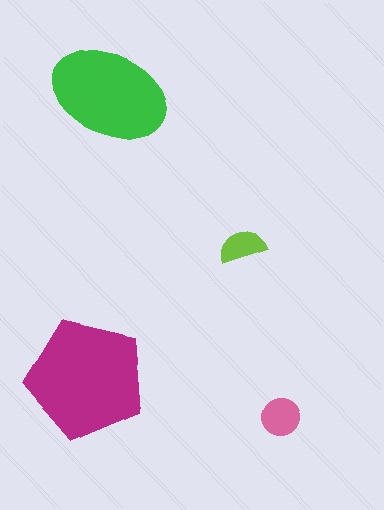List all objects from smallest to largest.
The lime semicircle, the pink circle, the green ellipse, the magenta pentagon.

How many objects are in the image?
There are 4 objects in the image.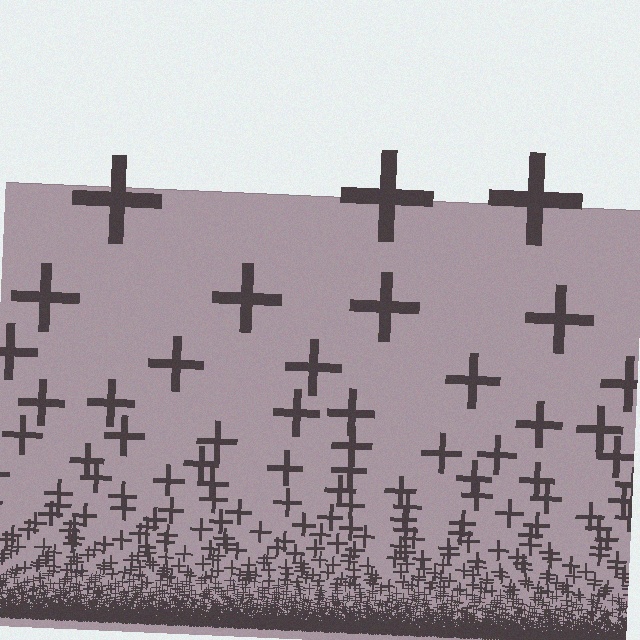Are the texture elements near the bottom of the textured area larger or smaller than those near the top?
Smaller. The gradient is inverted — elements near the bottom are smaller and denser.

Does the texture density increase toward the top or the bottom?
Density increases toward the bottom.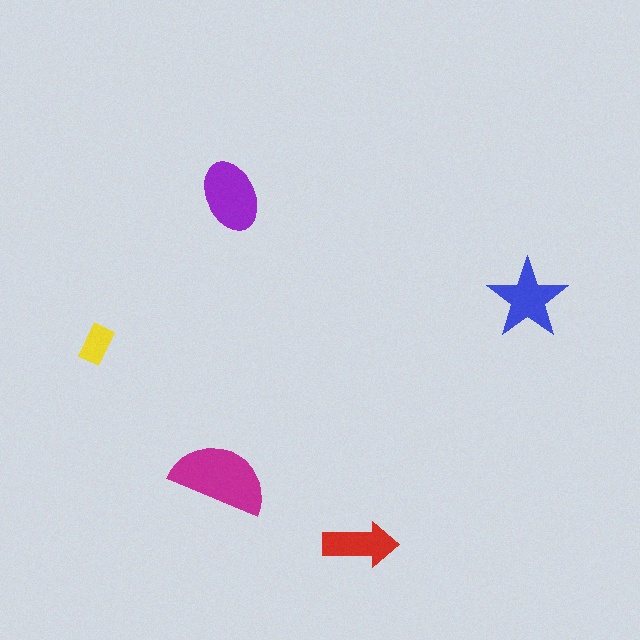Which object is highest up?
The purple ellipse is topmost.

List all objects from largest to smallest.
The magenta semicircle, the purple ellipse, the blue star, the red arrow, the yellow rectangle.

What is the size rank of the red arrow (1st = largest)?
4th.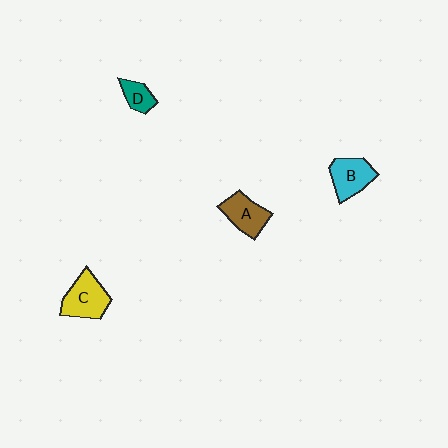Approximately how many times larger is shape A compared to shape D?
Approximately 1.7 times.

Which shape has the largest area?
Shape C (yellow).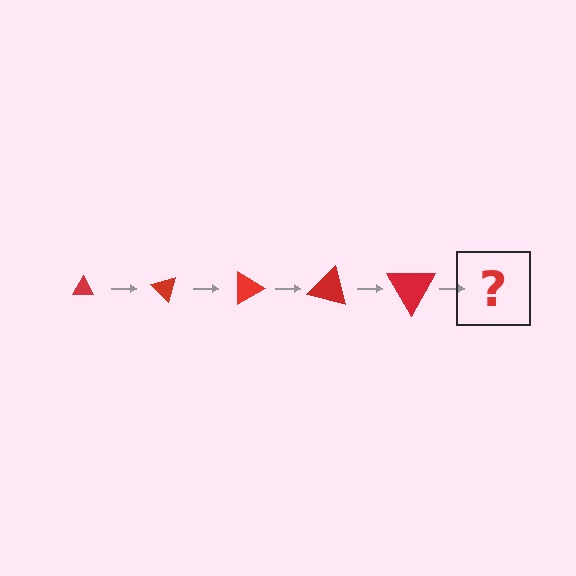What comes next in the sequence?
The next element should be a triangle, larger than the previous one and rotated 225 degrees from the start.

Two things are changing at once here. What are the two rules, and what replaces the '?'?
The two rules are that the triangle grows larger each step and it rotates 45 degrees each step. The '?' should be a triangle, larger than the previous one and rotated 225 degrees from the start.